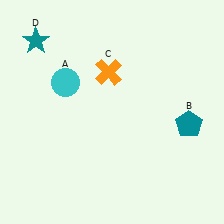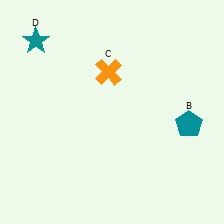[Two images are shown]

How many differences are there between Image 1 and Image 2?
There is 1 difference between the two images.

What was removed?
The cyan circle (A) was removed in Image 2.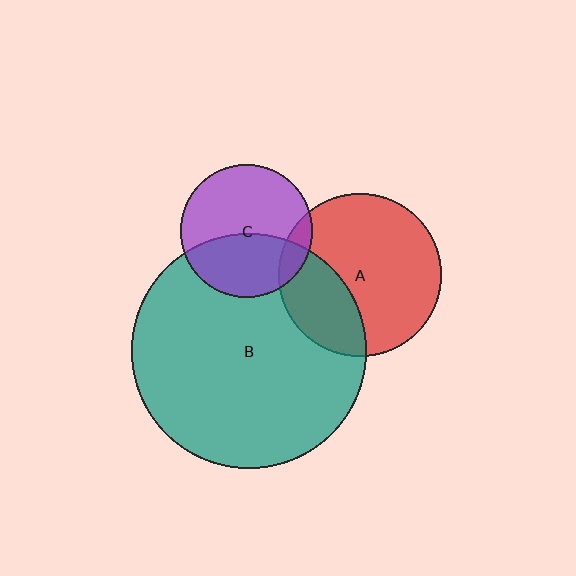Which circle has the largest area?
Circle B (teal).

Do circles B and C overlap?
Yes.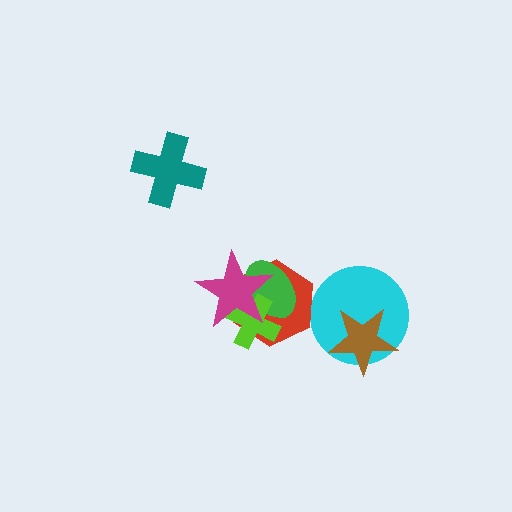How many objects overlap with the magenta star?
3 objects overlap with the magenta star.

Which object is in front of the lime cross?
The magenta star is in front of the lime cross.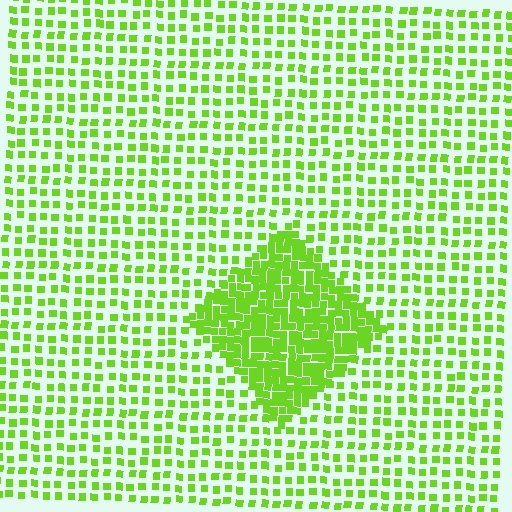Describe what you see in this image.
The image contains small lime elements arranged at two different densities. A diamond-shaped region is visible where the elements are more densely packed than the surrounding area.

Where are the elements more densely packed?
The elements are more densely packed inside the diamond boundary.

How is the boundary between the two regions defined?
The boundary is defined by a change in element density (approximately 2.5x ratio). All elements are the same color, size, and shape.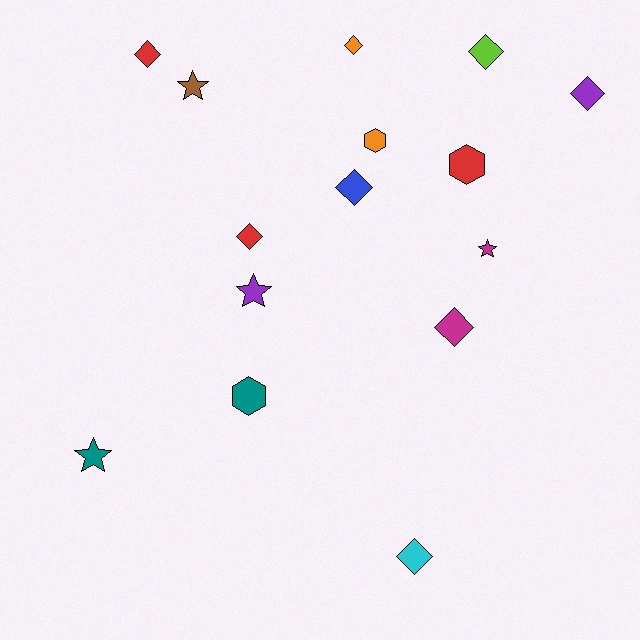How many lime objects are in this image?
There is 1 lime object.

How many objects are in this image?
There are 15 objects.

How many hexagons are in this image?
There are 3 hexagons.